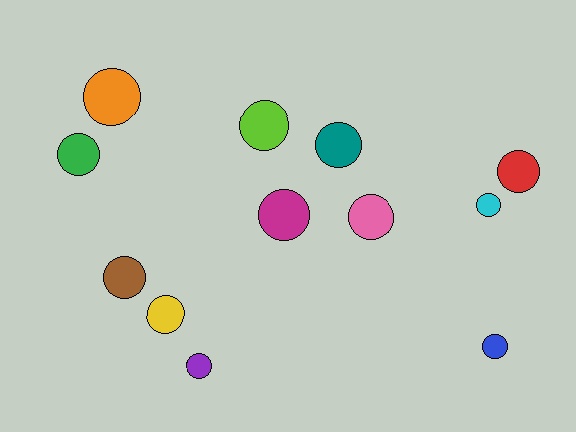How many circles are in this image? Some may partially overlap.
There are 12 circles.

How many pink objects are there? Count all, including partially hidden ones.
There is 1 pink object.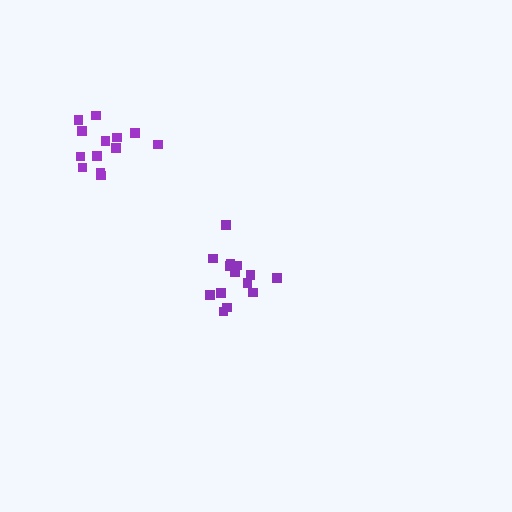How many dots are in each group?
Group 1: 14 dots, Group 2: 13 dots (27 total).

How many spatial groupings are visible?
There are 2 spatial groupings.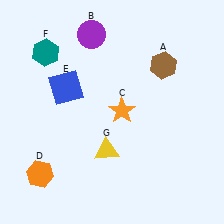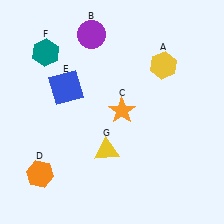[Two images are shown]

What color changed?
The hexagon (A) changed from brown in Image 1 to yellow in Image 2.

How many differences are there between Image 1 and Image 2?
There is 1 difference between the two images.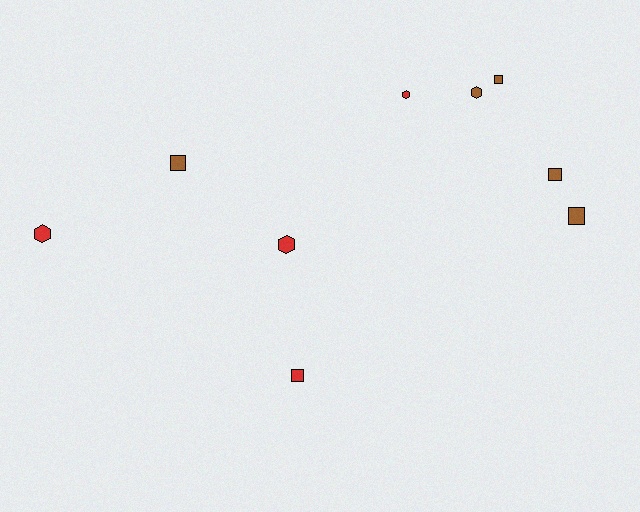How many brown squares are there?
There are 4 brown squares.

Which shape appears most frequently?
Square, with 5 objects.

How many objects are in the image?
There are 9 objects.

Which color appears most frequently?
Brown, with 5 objects.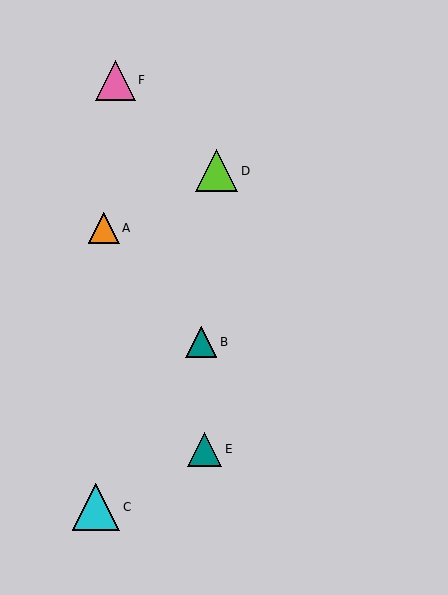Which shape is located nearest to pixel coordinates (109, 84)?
The pink triangle (labeled F) at (115, 80) is nearest to that location.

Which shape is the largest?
The cyan triangle (labeled C) is the largest.